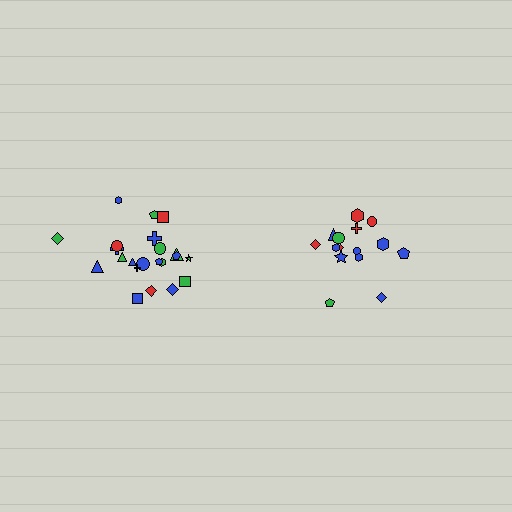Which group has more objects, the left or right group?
The left group.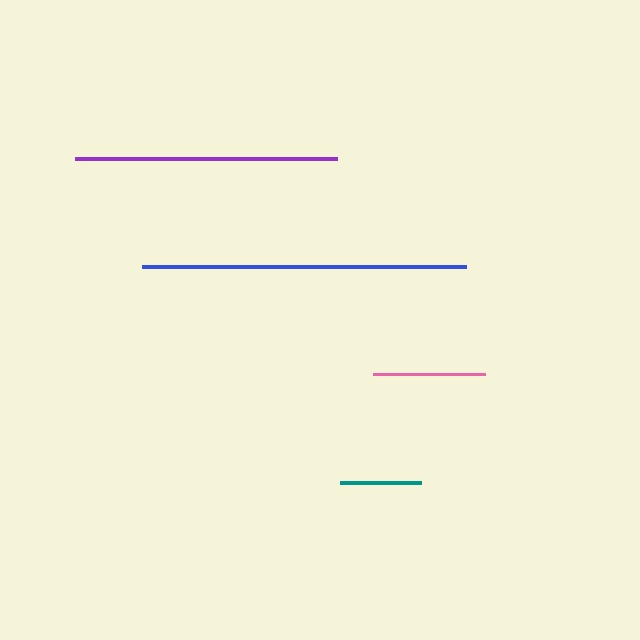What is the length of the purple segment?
The purple segment is approximately 262 pixels long.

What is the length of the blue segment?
The blue segment is approximately 324 pixels long.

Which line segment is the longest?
The blue line is the longest at approximately 324 pixels.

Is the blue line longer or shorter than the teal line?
The blue line is longer than the teal line.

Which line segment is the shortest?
The teal line is the shortest at approximately 82 pixels.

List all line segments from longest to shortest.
From longest to shortest: blue, purple, pink, teal.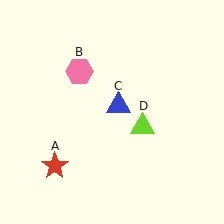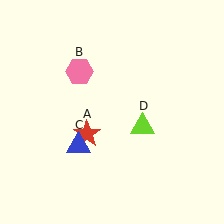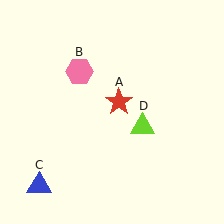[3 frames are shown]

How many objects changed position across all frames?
2 objects changed position: red star (object A), blue triangle (object C).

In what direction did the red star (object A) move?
The red star (object A) moved up and to the right.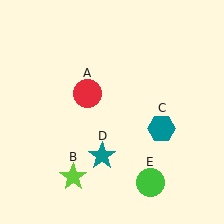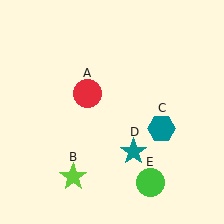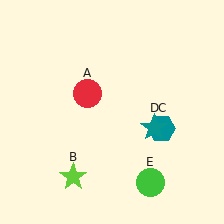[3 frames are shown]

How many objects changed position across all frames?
1 object changed position: teal star (object D).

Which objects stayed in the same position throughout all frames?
Red circle (object A) and lime star (object B) and teal hexagon (object C) and green circle (object E) remained stationary.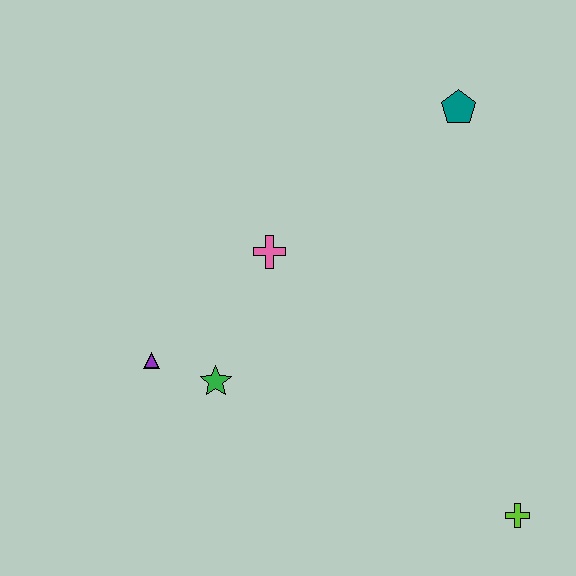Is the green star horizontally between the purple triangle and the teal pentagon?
Yes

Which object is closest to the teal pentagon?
The pink cross is closest to the teal pentagon.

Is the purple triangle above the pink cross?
No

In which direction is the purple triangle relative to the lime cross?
The purple triangle is to the left of the lime cross.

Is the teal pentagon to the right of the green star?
Yes